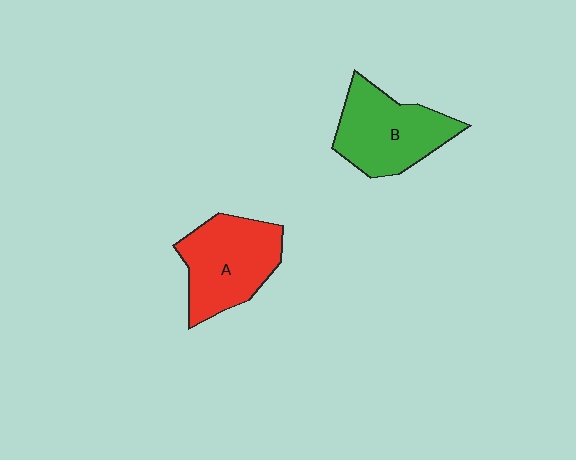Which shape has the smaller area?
Shape B (green).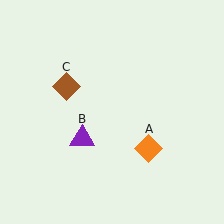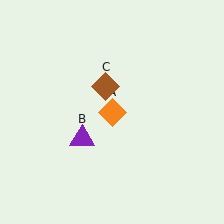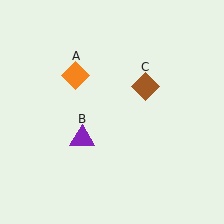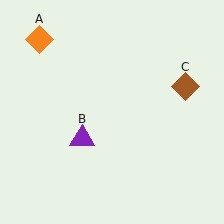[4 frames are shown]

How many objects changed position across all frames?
2 objects changed position: orange diamond (object A), brown diamond (object C).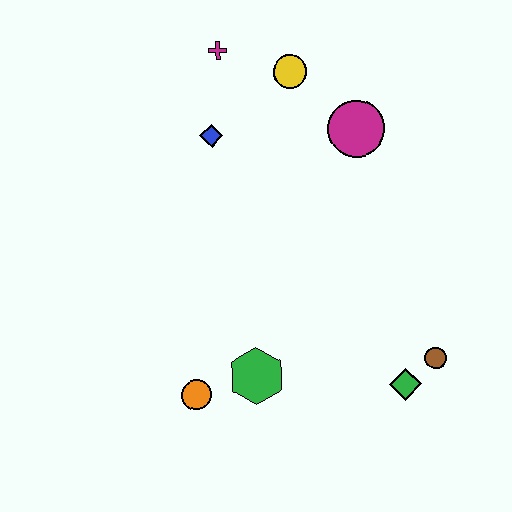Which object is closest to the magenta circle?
The yellow circle is closest to the magenta circle.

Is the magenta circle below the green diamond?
No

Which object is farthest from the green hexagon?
The magenta cross is farthest from the green hexagon.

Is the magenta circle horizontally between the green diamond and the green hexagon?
Yes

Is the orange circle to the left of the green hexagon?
Yes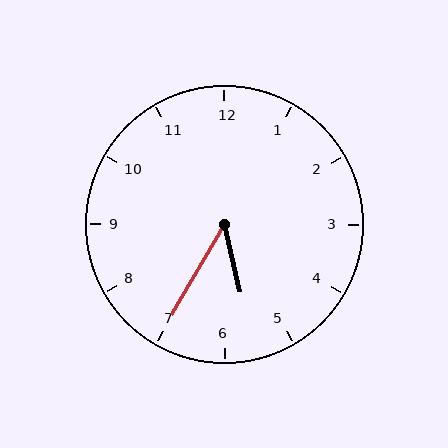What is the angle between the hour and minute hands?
Approximately 42 degrees.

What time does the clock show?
5:35.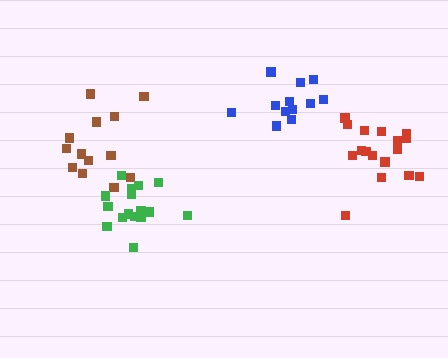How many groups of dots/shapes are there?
There are 4 groups.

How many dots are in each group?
Group 1: 12 dots, Group 2: 13 dots, Group 3: 17 dots, Group 4: 17 dots (59 total).